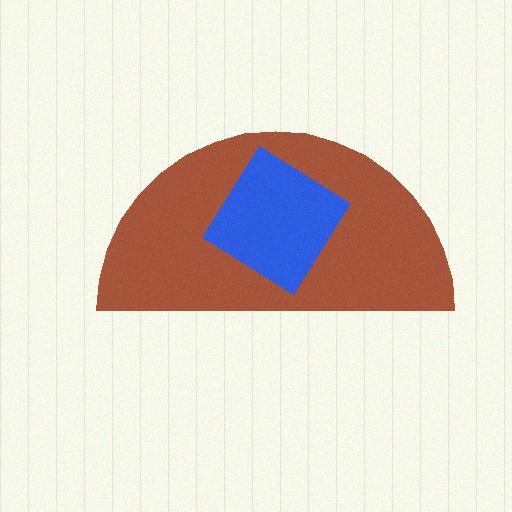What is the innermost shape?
The blue diamond.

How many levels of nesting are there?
2.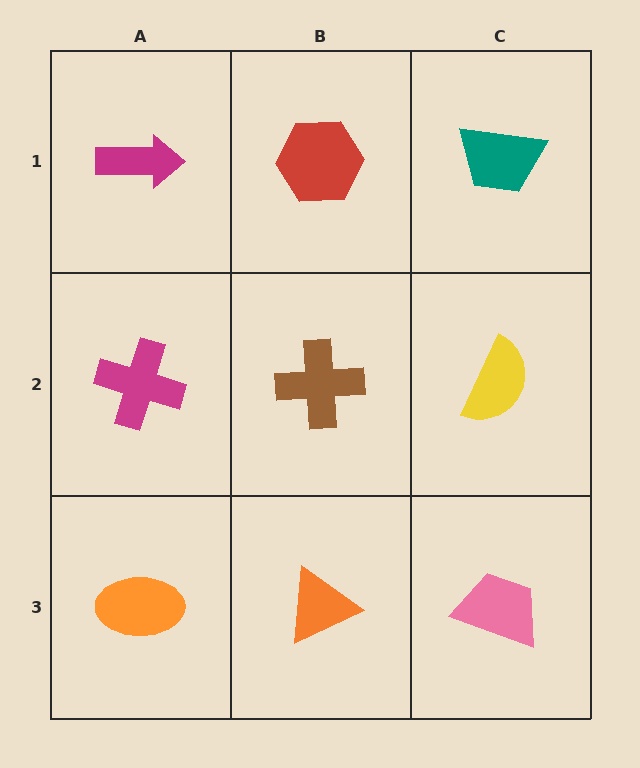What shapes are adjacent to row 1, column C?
A yellow semicircle (row 2, column C), a red hexagon (row 1, column B).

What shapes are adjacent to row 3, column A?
A magenta cross (row 2, column A), an orange triangle (row 3, column B).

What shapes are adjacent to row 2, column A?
A magenta arrow (row 1, column A), an orange ellipse (row 3, column A), a brown cross (row 2, column B).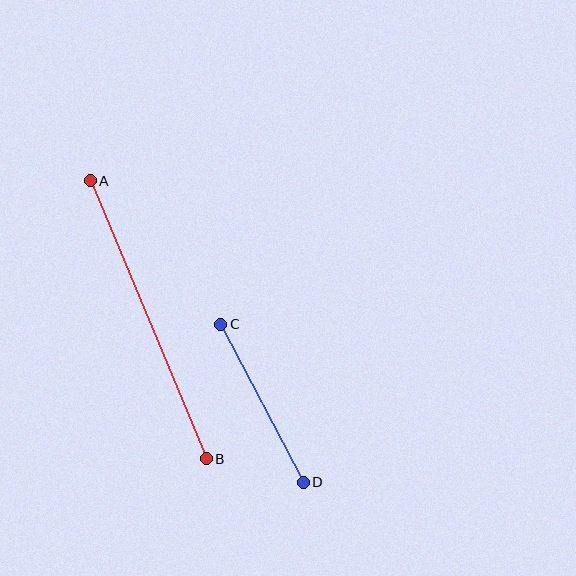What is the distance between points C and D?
The distance is approximately 178 pixels.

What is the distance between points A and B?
The distance is approximately 301 pixels.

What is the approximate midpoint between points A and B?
The midpoint is at approximately (148, 320) pixels.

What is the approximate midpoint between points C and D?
The midpoint is at approximately (262, 403) pixels.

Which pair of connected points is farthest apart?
Points A and B are farthest apart.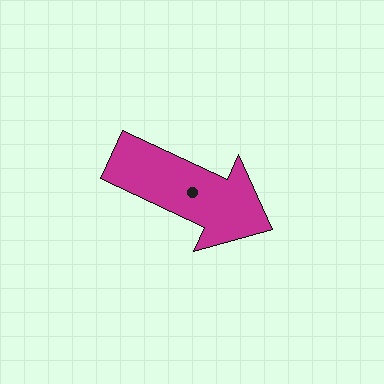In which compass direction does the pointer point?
Southeast.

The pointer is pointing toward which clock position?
Roughly 4 o'clock.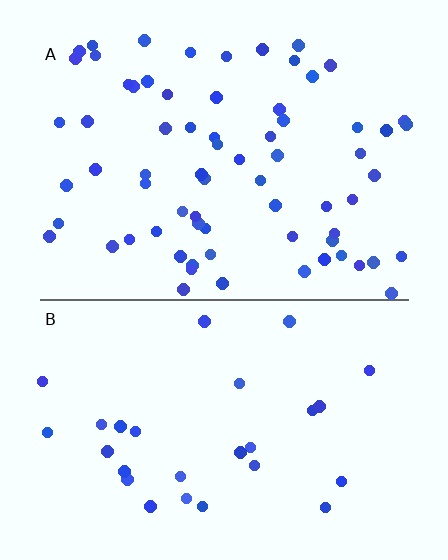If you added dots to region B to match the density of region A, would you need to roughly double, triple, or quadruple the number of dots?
Approximately triple.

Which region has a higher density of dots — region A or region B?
A (the top).